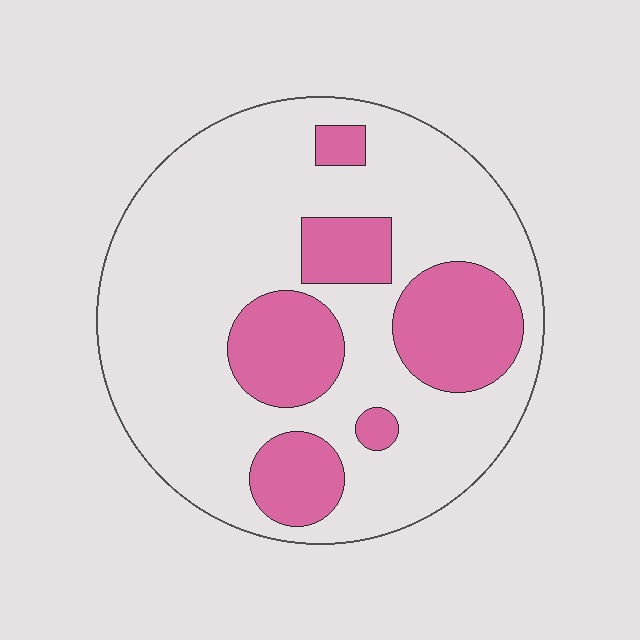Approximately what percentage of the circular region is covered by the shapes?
Approximately 25%.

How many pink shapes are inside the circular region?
6.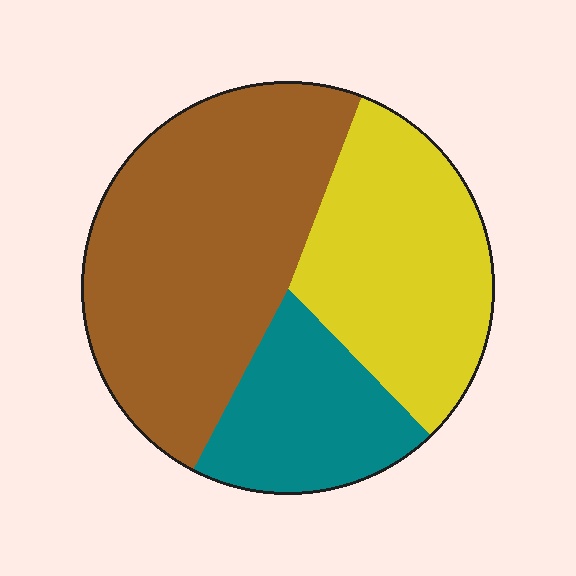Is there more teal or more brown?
Brown.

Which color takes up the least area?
Teal, at roughly 20%.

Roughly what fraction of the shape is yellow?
Yellow takes up about one third (1/3) of the shape.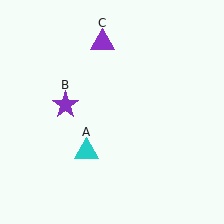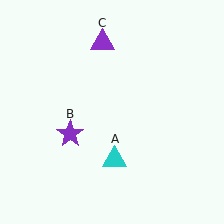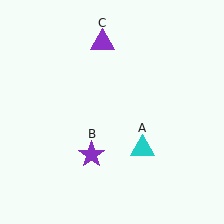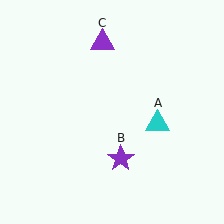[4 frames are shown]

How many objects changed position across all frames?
2 objects changed position: cyan triangle (object A), purple star (object B).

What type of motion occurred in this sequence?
The cyan triangle (object A), purple star (object B) rotated counterclockwise around the center of the scene.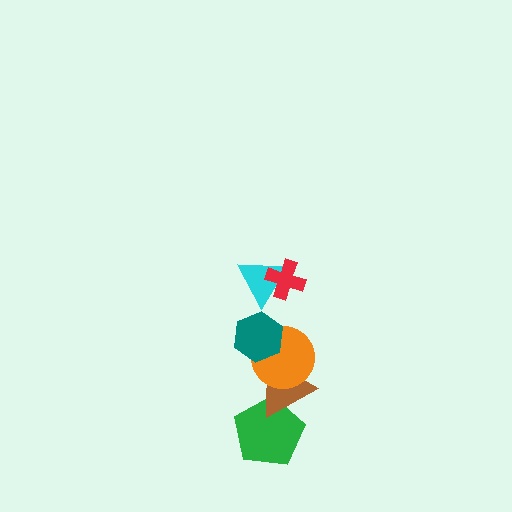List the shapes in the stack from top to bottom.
From top to bottom: the red cross, the cyan triangle, the teal hexagon, the orange circle, the brown triangle, the green pentagon.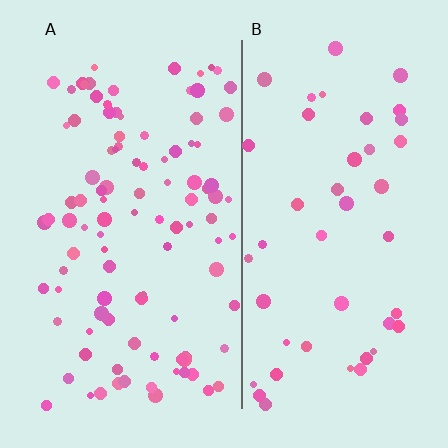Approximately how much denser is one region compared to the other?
Approximately 2.3× — region A over region B.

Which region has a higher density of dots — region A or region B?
A (the left).